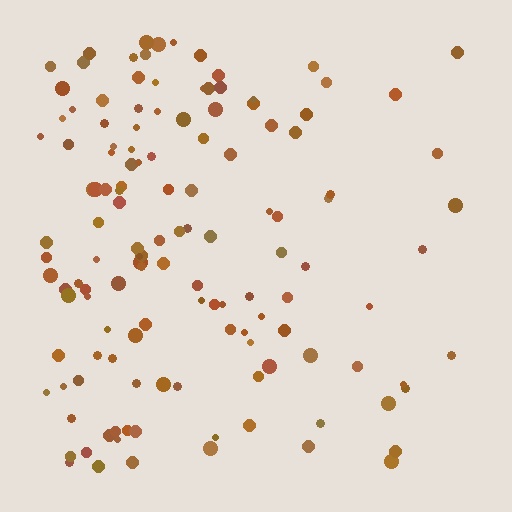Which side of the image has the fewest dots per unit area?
The right.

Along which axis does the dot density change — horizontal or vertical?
Horizontal.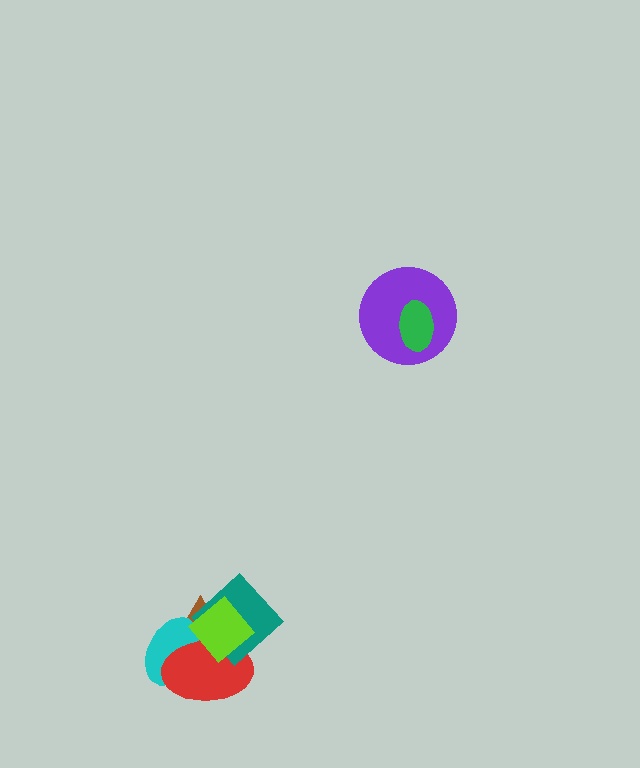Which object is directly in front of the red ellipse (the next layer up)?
The teal diamond is directly in front of the red ellipse.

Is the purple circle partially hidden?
Yes, it is partially covered by another shape.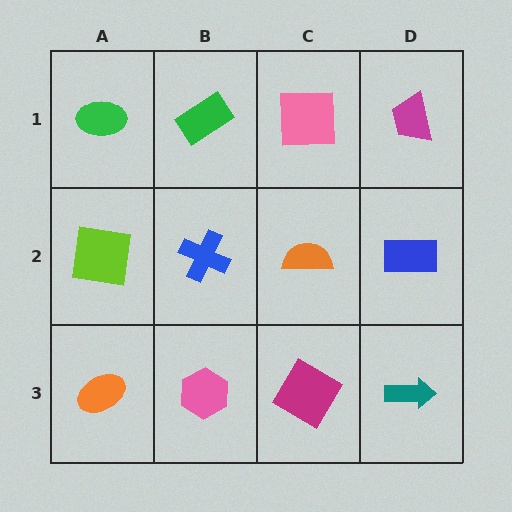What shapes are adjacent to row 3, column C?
An orange semicircle (row 2, column C), a pink hexagon (row 3, column B), a teal arrow (row 3, column D).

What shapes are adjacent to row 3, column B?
A blue cross (row 2, column B), an orange ellipse (row 3, column A), a magenta diamond (row 3, column C).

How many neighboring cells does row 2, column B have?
4.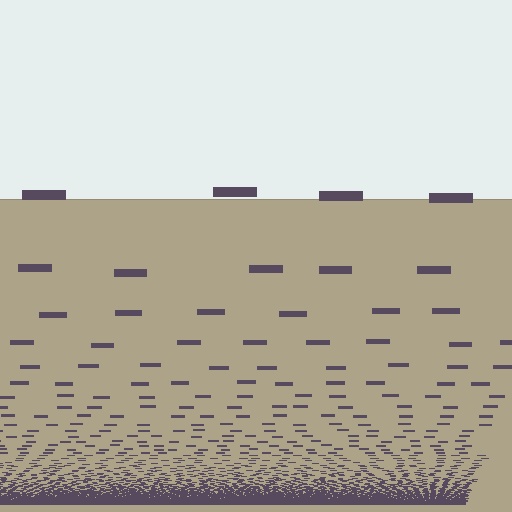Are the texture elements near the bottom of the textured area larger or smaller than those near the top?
Smaller. The gradient is inverted — elements near the bottom are smaller and denser.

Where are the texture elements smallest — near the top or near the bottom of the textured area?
Near the bottom.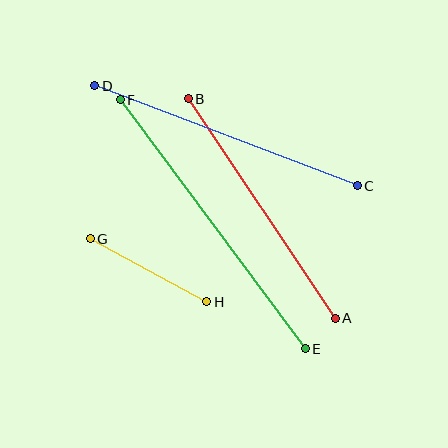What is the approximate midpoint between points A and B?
The midpoint is at approximately (262, 208) pixels.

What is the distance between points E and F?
The distance is approximately 311 pixels.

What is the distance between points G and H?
The distance is approximately 133 pixels.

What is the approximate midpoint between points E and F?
The midpoint is at approximately (213, 224) pixels.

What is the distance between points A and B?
The distance is approximately 264 pixels.